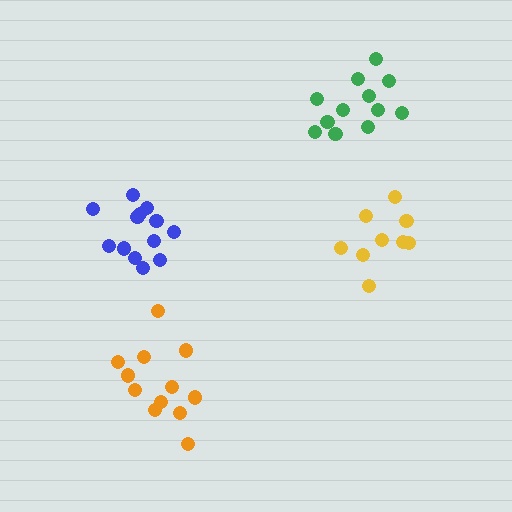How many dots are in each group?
Group 1: 12 dots, Group 2: 13 dots, Group 3: 12 dots, Group 4: 9 dots (46 total).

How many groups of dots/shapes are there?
There are 4 groups.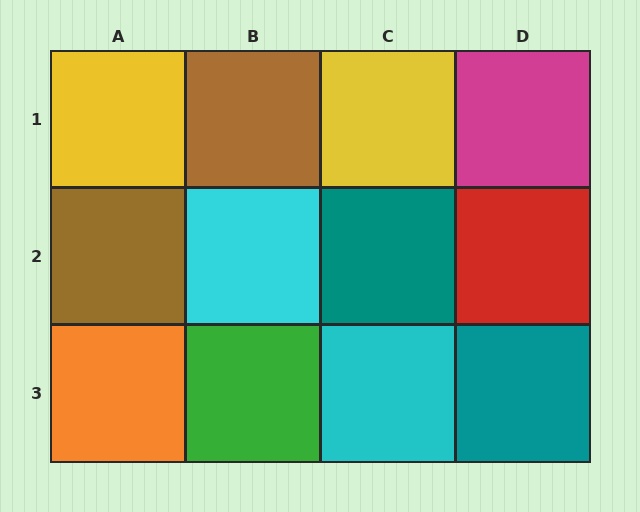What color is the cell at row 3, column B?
Green.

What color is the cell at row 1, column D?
Magenta.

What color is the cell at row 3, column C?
Cyan.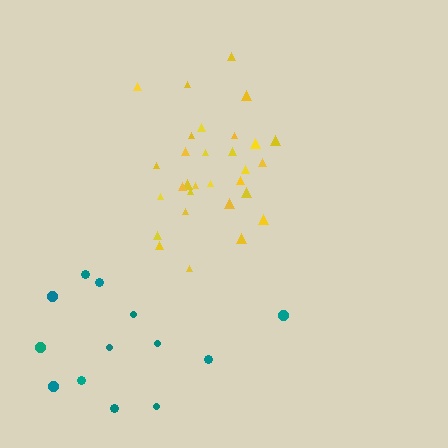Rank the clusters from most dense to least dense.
yellow, teal.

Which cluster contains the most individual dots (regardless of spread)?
Yellow (30).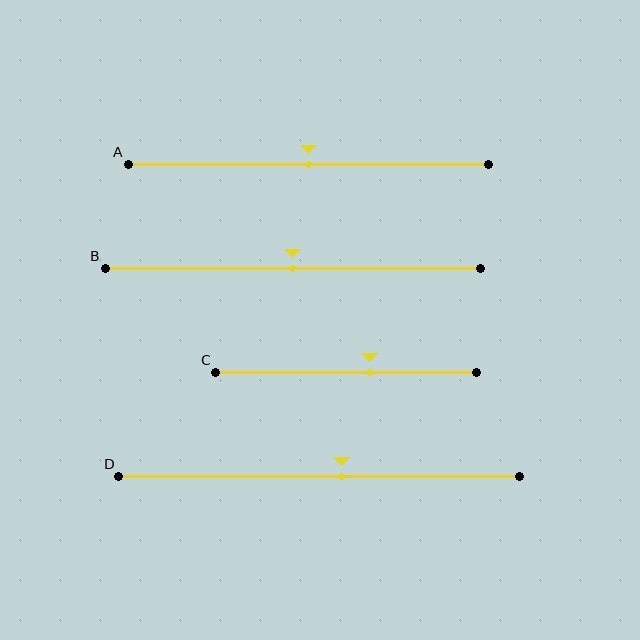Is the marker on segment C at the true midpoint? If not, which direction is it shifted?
No, the marker on segment C is shifted to the right by about 9% of the segment length.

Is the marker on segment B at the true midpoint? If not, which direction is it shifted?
Yes, the marker on segment B is at the true midpoint.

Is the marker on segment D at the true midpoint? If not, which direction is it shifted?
No, the marker on segment D is shifted to the right by about 6% of the segment length.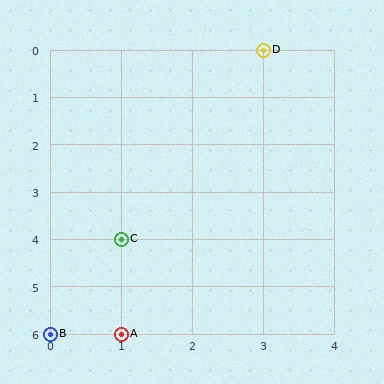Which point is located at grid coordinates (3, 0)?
Point D is at (3, 0).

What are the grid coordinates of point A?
Point A is at grid coordinates (1, 6).